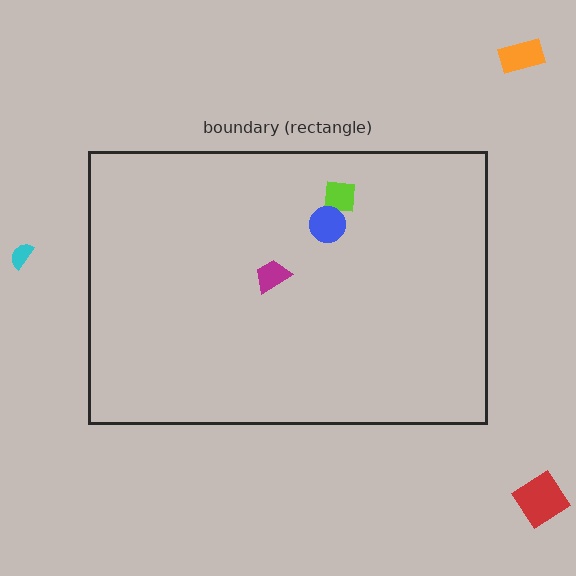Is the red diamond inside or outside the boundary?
Outside.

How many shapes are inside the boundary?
3 inside, 3 outside.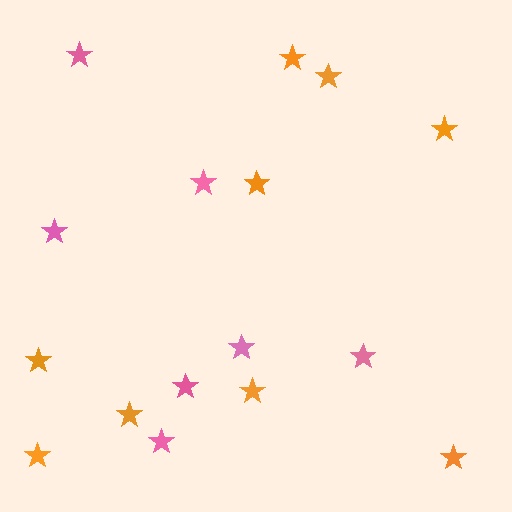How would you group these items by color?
There are 2 groups: one group of pink stars (7) and one group of orange stars (9).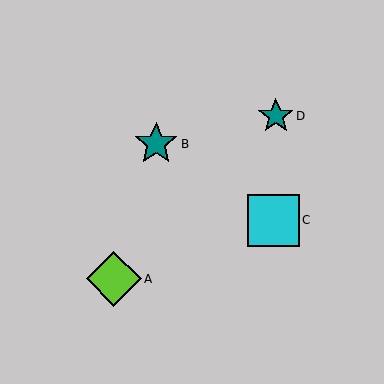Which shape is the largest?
The lime diamond (labeled A) is the largest.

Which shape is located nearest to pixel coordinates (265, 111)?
The teal star (labeled D) at (276, 116) is nearest to that location.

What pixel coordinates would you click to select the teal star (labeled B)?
Click at (156, 144) to select the teal star B.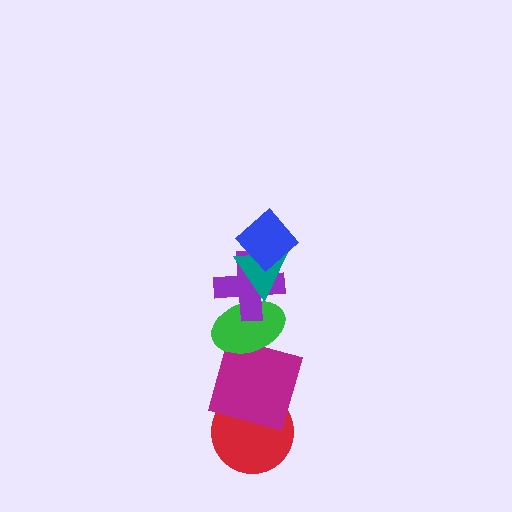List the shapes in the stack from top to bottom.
From top to bottom: the blue diamond, the teal triangle, the purple cross, the green ellipse, the magenta square, the red circle.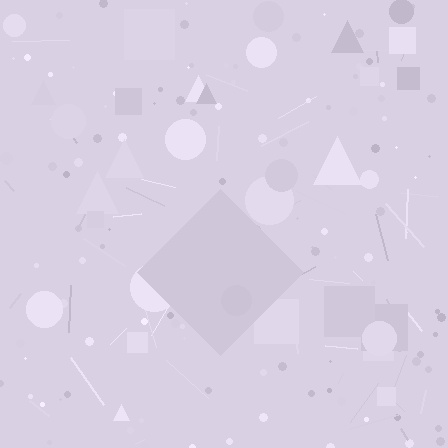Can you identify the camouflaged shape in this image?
The camouflaged shape is a diamond.